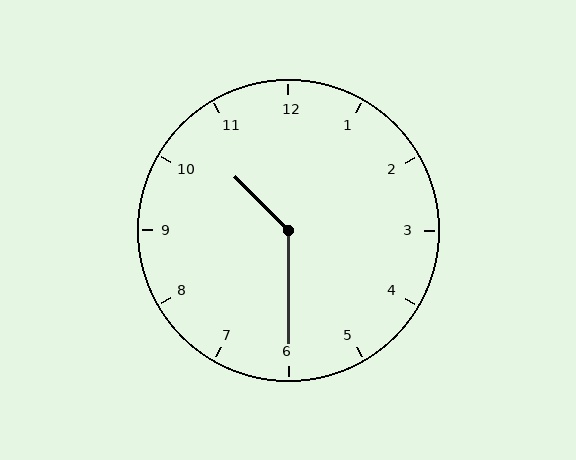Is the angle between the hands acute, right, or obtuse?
It is obtuse.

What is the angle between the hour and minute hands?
Approximately 135 degrees.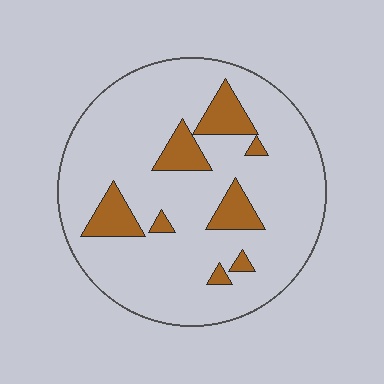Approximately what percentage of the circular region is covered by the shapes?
Approximately 15%.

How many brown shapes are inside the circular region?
8.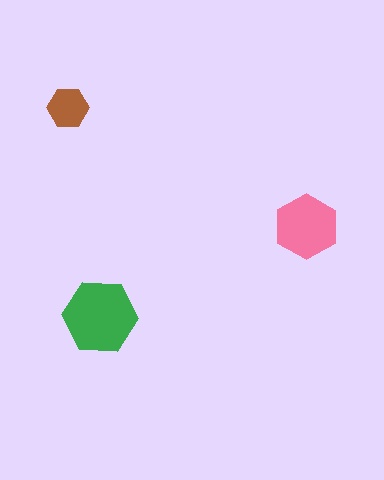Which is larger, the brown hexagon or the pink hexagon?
The pink one.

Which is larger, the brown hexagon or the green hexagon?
The green one.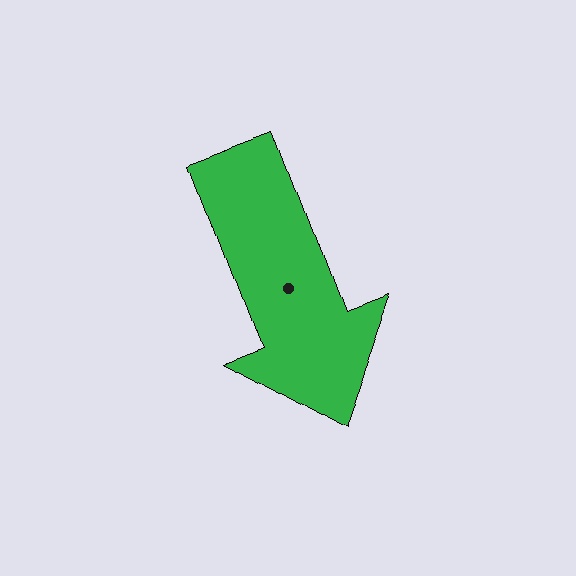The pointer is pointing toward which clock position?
Roughly 5 o'clock.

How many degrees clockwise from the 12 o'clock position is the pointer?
Approximately 159 degrees.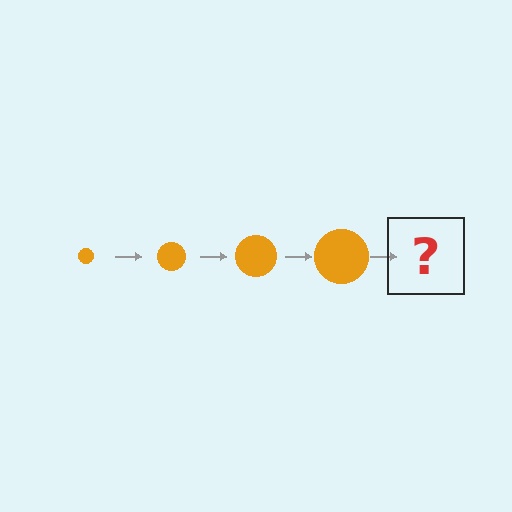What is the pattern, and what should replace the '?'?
The pattern is that the circle gets progressively larger each step. The '?' should be an orange circle, larger than the previous one.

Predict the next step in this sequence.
The next step is an orange circle, larger than the previous one.